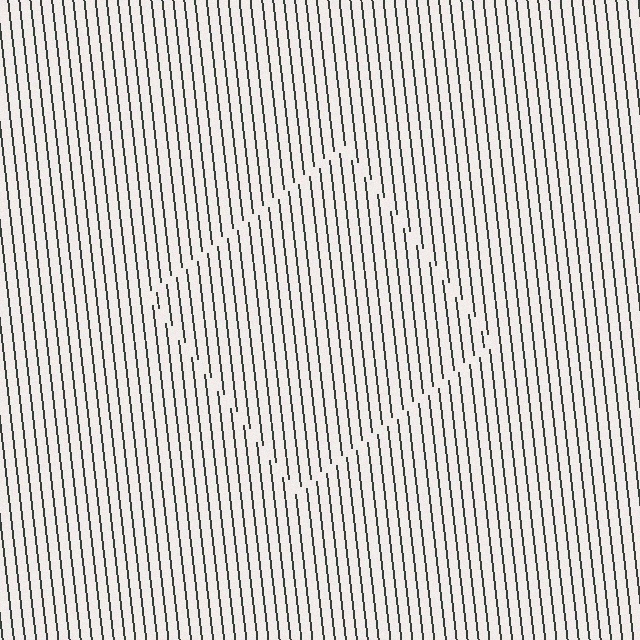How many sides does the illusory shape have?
4 sides — the line-ends trace a square.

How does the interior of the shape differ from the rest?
The interior of the shape contains the same grating, shifted by half a period — the contour is defined by the phase discontinuity where line-ends from the inner and outer gratings abut.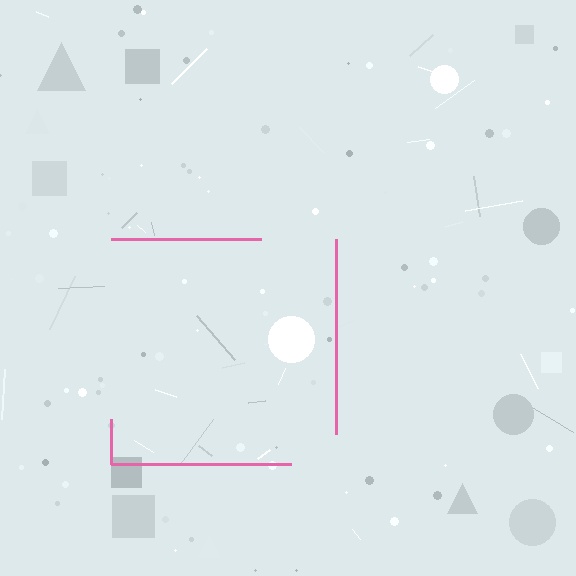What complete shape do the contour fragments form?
The contour fragments form a square.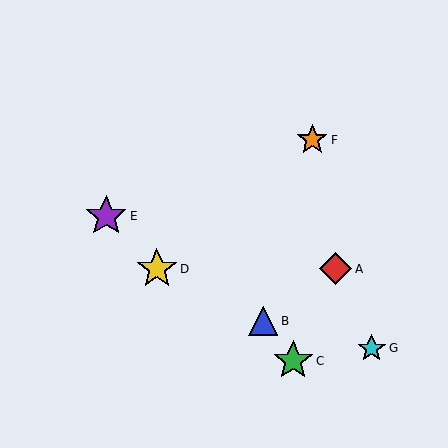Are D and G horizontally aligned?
No, D is at y≈269 and G is at y≈348.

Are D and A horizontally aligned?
Yes, both are at y≈269.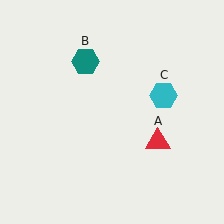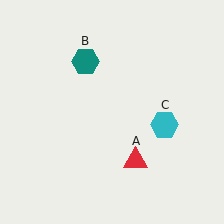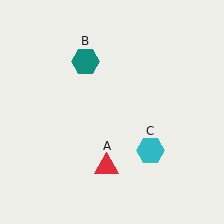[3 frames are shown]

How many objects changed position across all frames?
2 objects changed position: red triangle (object A), cyan hexagon (object C).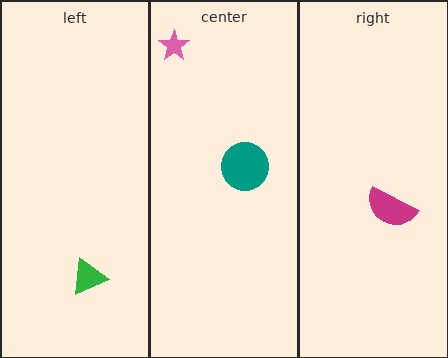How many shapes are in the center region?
2.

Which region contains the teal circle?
The center region.